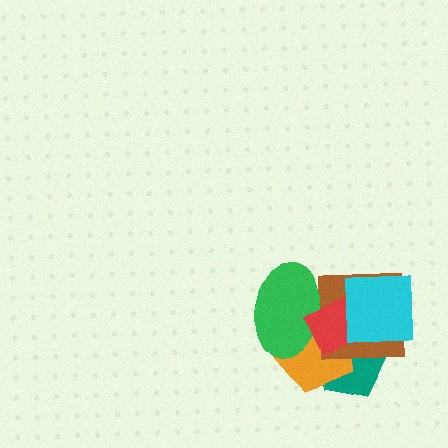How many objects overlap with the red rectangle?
5 objects overlap with the red rectangle.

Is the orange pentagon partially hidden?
Yes, it is partially covered by another shape.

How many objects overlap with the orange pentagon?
4 objects overlap with the orange pentagon.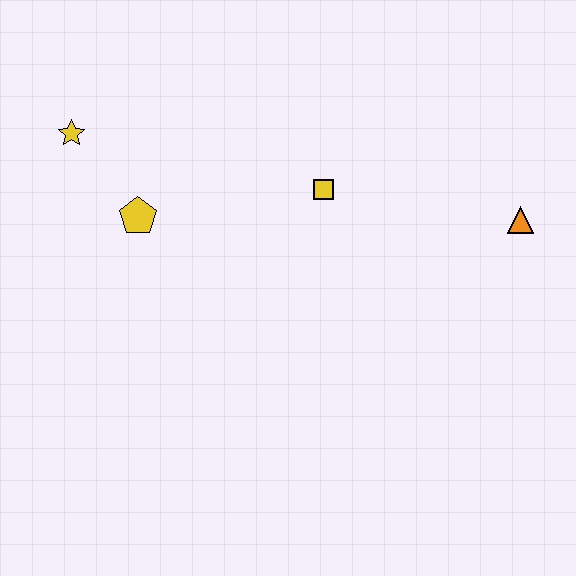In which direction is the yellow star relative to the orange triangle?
The yellow star is to the left of the orange triangle.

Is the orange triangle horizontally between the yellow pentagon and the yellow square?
No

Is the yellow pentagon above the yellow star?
No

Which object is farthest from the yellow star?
The orange triangle is farthest from the yellow star.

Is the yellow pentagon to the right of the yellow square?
No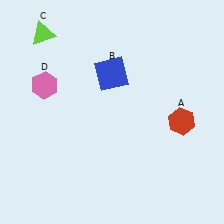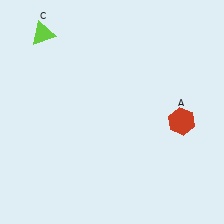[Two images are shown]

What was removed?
The pink hexagon (D), the blue square (B) were removed in Image 2.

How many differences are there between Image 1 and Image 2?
There are 2 differences between the two images.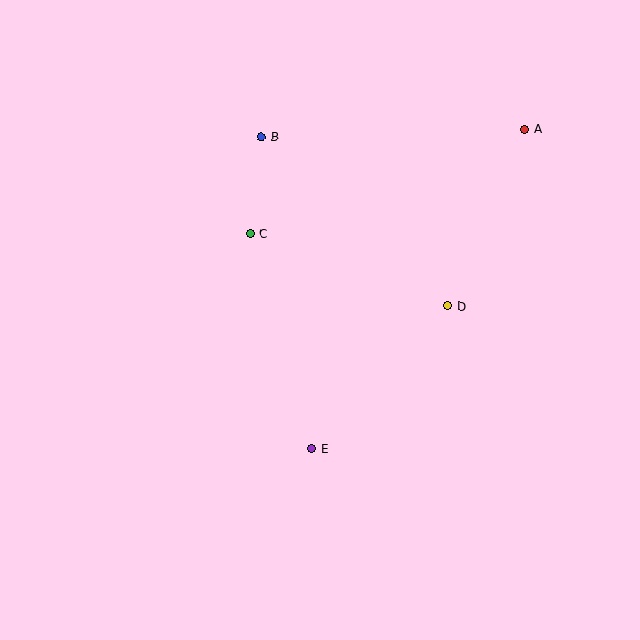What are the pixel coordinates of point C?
Point C is at (250, 233).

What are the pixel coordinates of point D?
Point D is at (448, 306).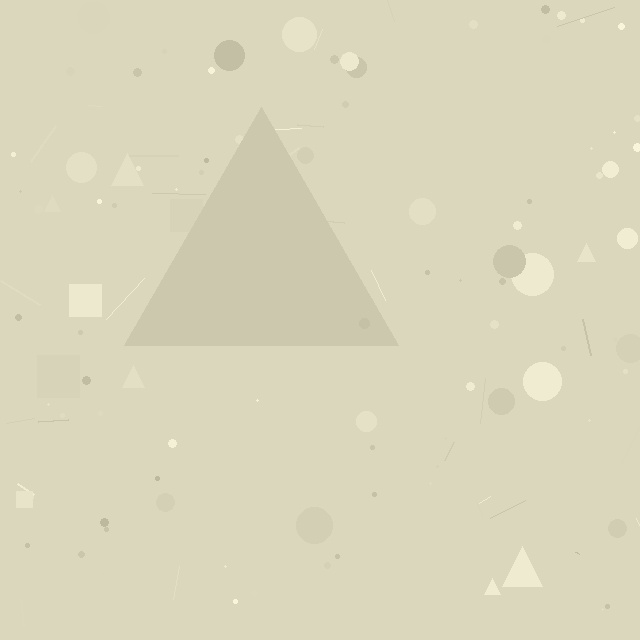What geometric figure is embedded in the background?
A triangle is embedded in the background.